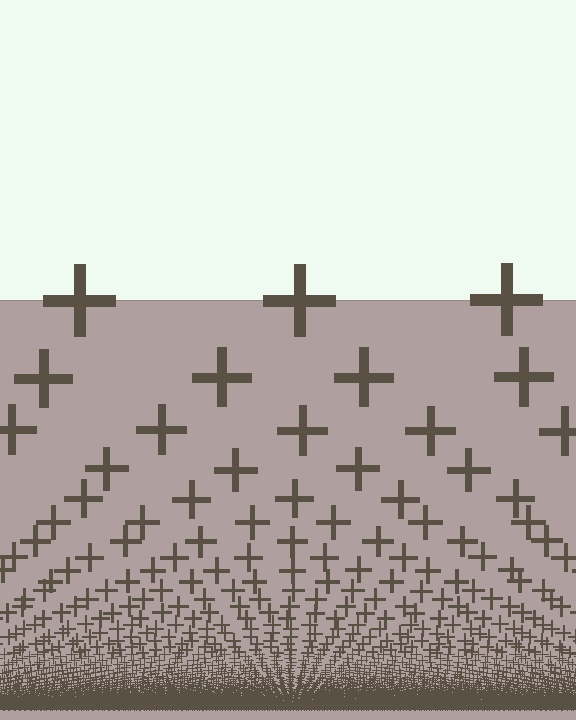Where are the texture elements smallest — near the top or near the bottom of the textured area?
Near the bottom.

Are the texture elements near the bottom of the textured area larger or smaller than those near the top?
Smaller. The gradient is inverted — elements near the bottom are smaller and denser.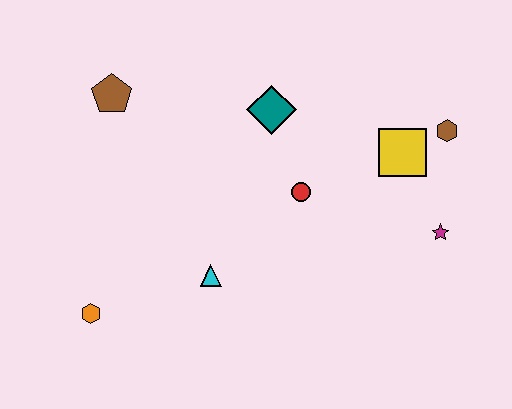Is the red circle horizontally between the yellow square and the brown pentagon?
Yes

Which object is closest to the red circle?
The teal diamond is closest to the red circle.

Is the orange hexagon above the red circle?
No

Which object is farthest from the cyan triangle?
The brown hexagon is farthest from the cyan triangle.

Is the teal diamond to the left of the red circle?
Yes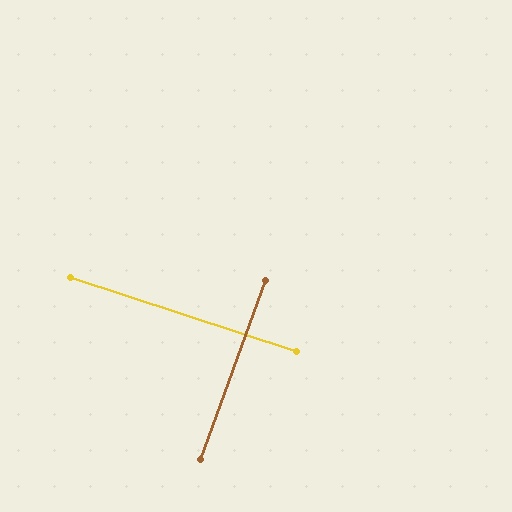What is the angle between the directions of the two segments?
Approximately 88 degrees.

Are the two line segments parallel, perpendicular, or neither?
Perpendicular — they meet at approximately 88°.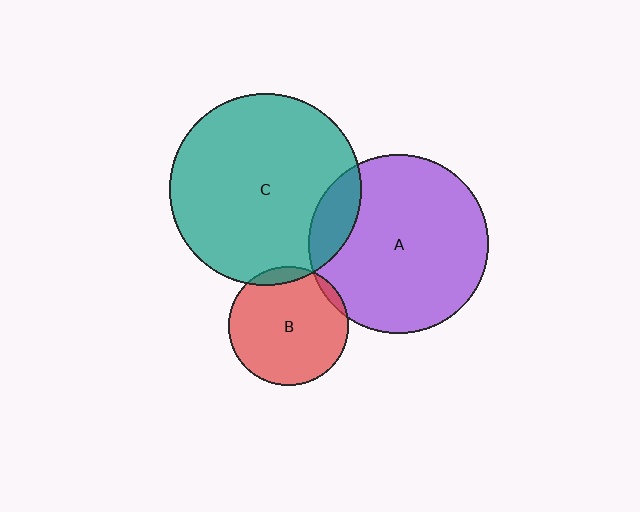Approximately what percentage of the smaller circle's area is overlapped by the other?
Approximately 5%.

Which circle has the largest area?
Circle C (teal).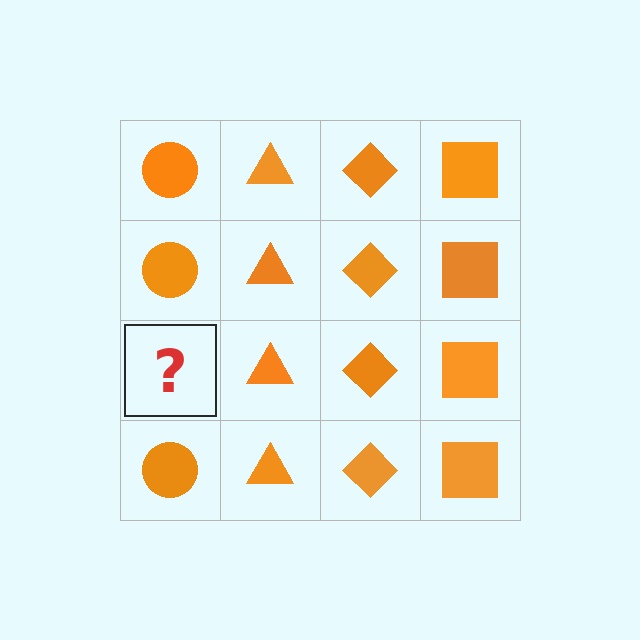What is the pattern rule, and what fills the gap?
The rule is that each column has a consistent shape. The gap should be filled with an orange circle.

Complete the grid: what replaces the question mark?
The question mark should be replaced with an orange circle.